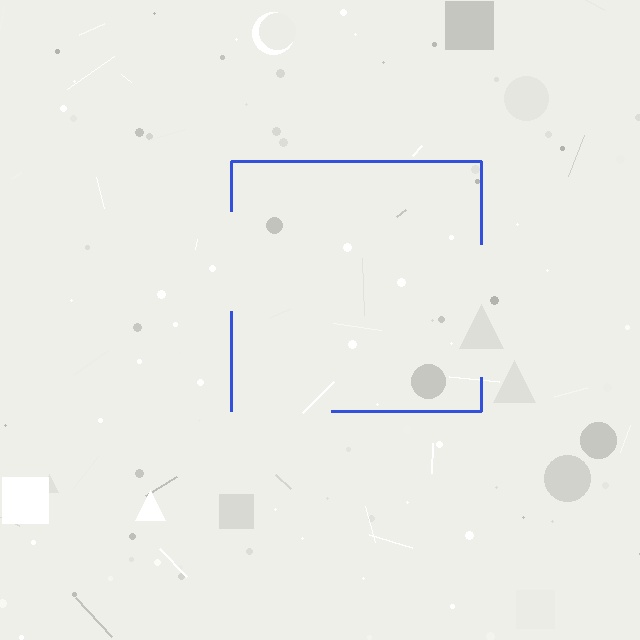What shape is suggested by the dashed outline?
The dashed outline suggests a square.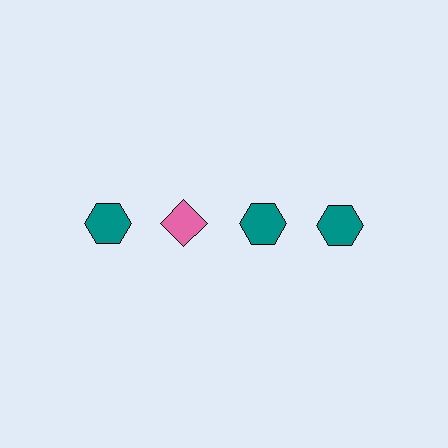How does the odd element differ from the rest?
It differs in both color (pink instead of teal) and shape (diamond instead of hexagon).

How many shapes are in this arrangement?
There are 4 shapes arranged in a grid pattern.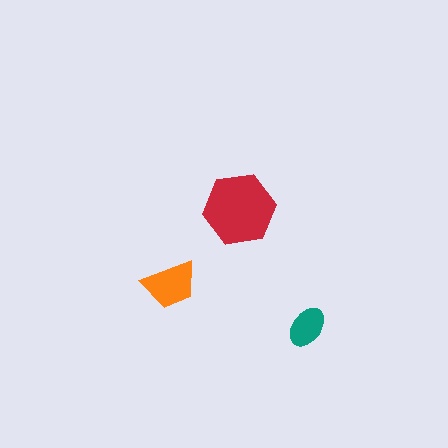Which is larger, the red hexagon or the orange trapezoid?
The red hexagon.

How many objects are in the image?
There are 3 objects in the image.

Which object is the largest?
The red hexagon.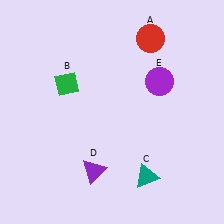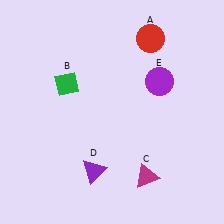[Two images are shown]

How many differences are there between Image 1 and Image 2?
There is 1 difference between the two images.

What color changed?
The triangle (C) changed from teal in Image 1 to magenta in Image 2.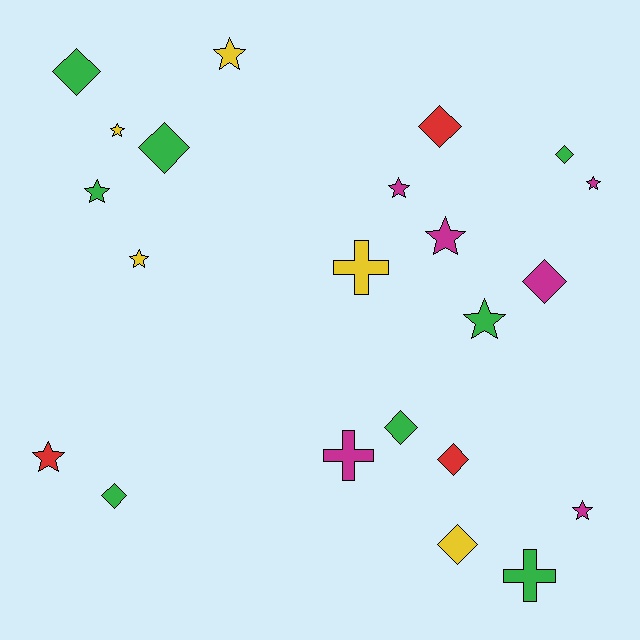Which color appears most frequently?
Green, with 8 objects.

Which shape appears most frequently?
Star, with 10 objects.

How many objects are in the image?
There are 22 objects.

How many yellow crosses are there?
There is 1 yellow cross.